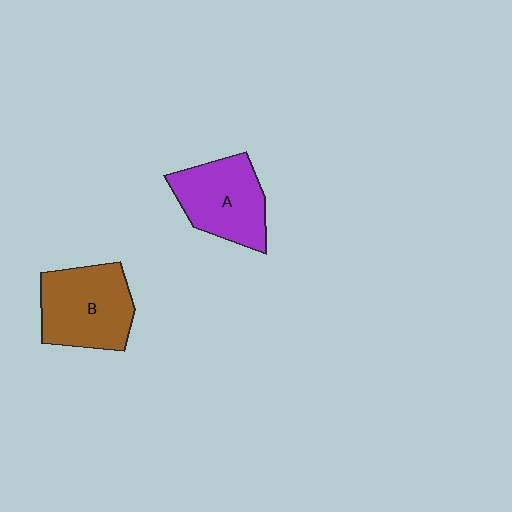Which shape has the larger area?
Shape B (brown).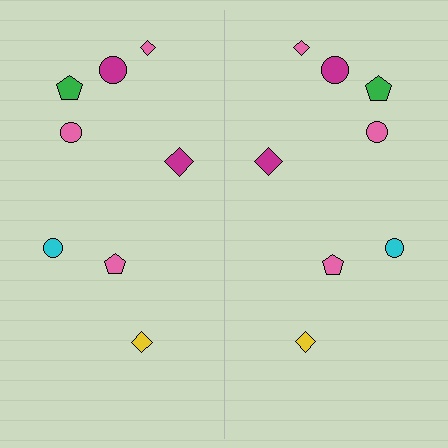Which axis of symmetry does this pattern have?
The pattern has a vertical axis of symmetry running through the center of the image.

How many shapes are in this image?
There are 16 shapes in this image.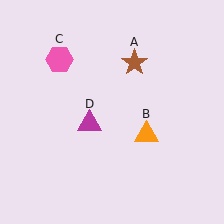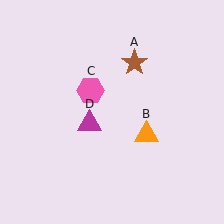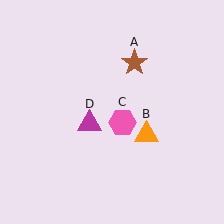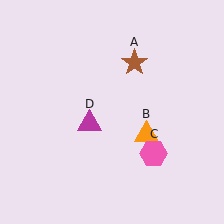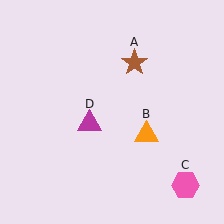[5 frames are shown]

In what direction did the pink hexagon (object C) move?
The pink hexagon (object C) moved down and to the right.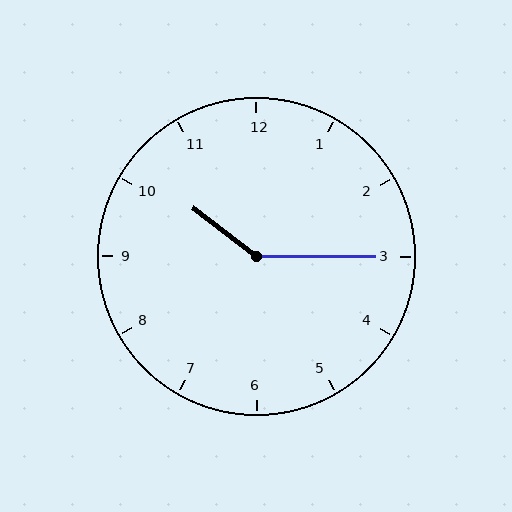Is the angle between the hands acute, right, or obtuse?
It is obtuse.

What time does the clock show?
10:15.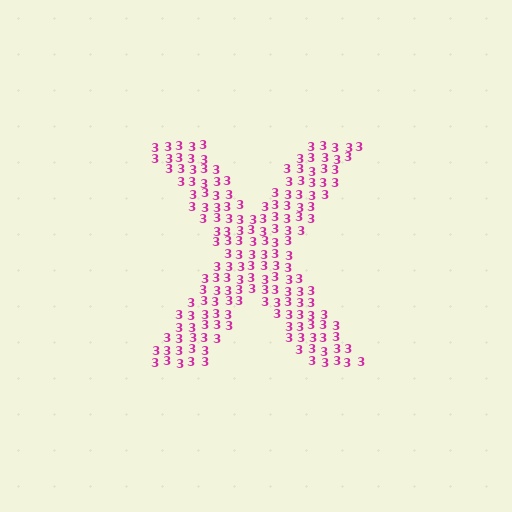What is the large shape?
The large shape is the letter X.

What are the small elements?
The small elements are digit 3's.